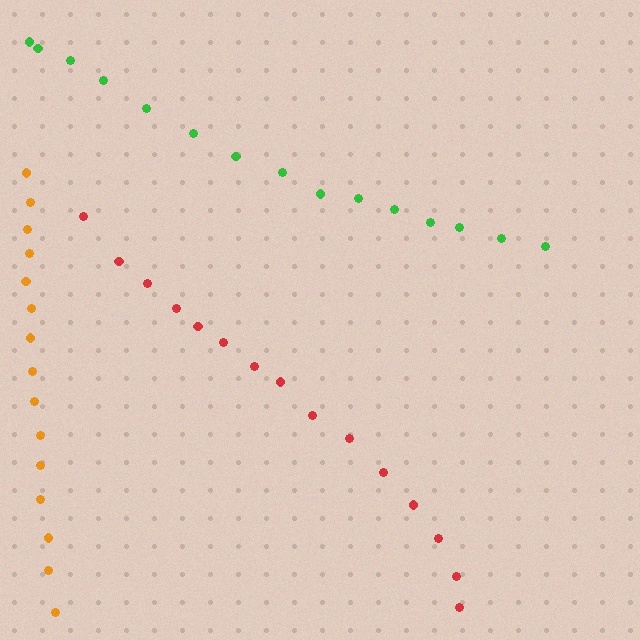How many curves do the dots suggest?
There are 3 distinct paths.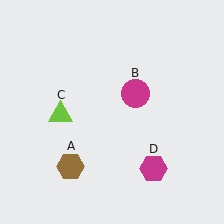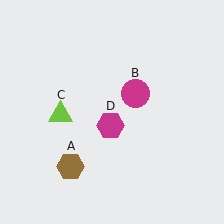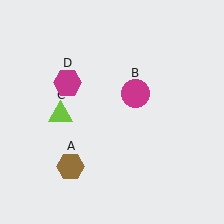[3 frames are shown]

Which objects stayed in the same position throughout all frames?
Brown hexagon (object A) and magenta circle (object B) and lime triangle (object C) remained stationary.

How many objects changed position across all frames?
1 object changed position: magenta hexagon (object D).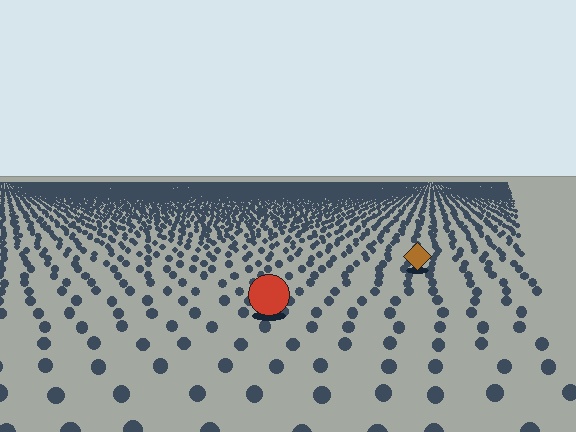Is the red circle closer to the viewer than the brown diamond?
Yes. The red circle is closer — you can tell from the texture gradient: the ground texture is coarser near it.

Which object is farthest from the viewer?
The brown diamond is farthest from the viewer. It appears smaller and the ground texture around it is denser.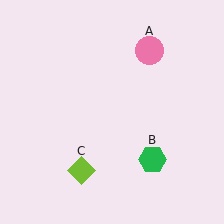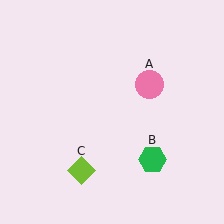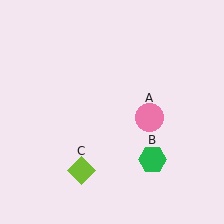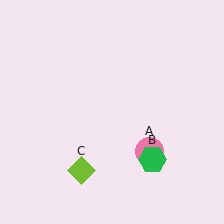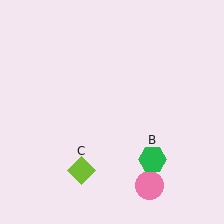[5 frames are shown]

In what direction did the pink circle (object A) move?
The pink circle (object A) moved down.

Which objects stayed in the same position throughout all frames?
Green hexagon (object B) and lime diamond (object C) remained stationary.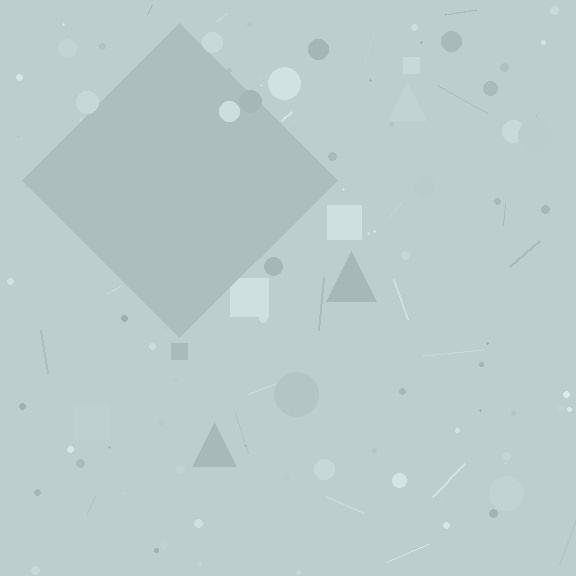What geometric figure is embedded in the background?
A diamond is embedded in the background.